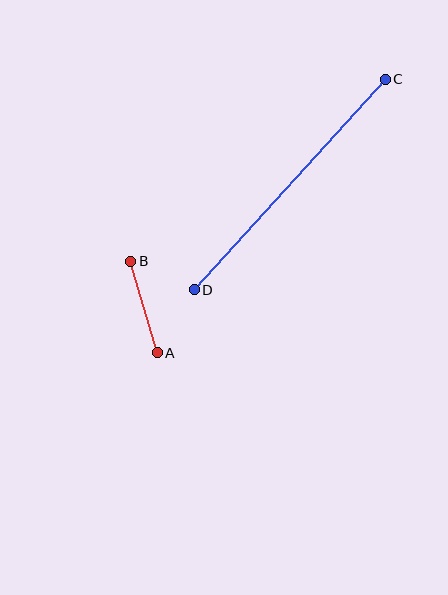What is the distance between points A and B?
The distance is approximately 95 pixels.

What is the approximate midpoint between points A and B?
The midpoint is at approximately (144, 307) pixels.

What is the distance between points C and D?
The distance is approximately 284 pixels.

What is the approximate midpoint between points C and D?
The midpoint is at approximately (290, 184) pixels.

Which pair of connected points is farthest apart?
Points C and D are farthest apart.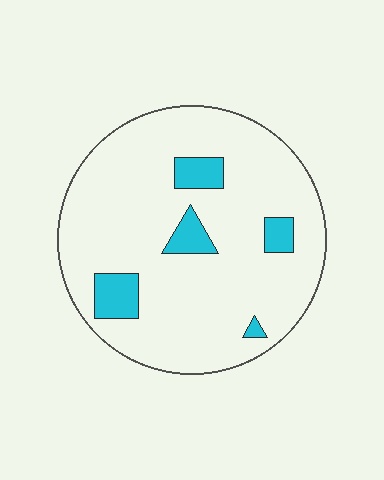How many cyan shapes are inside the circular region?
5.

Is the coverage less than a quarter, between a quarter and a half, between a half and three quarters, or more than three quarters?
Less than a quarter.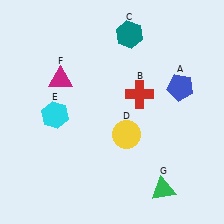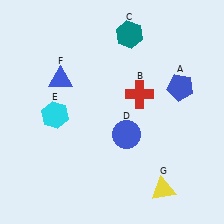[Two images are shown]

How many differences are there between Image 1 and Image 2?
There are 3 differences between the two images.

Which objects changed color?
D changed from yellow to blue. F changed from magenta to blue. G changed from green to yellow.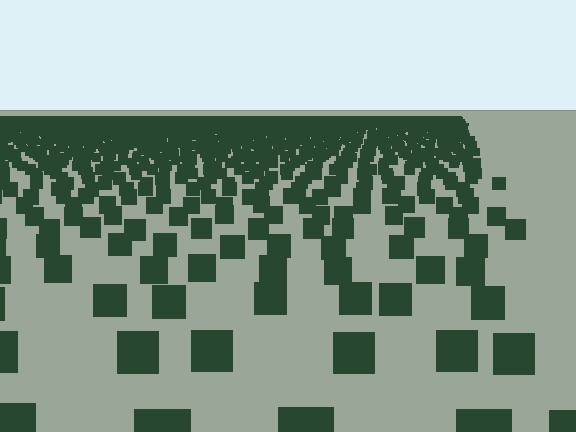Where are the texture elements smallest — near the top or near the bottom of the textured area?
Near the top.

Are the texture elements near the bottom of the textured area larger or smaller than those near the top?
Larger. Near the bottom, elements are closer to the viewer and appear at a bigger on-screen size.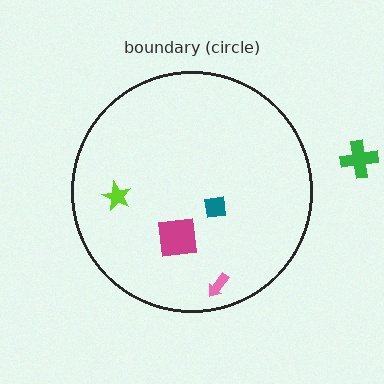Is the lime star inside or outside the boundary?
Inside.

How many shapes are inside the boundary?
4 inside, 1 outside.